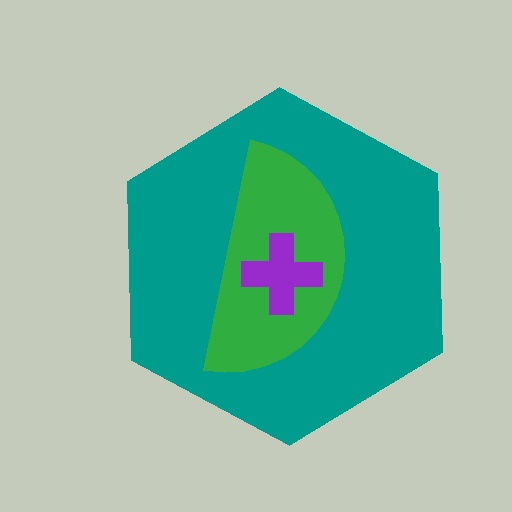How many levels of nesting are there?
3.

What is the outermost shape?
The teal hexagon.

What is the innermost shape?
The purple cross.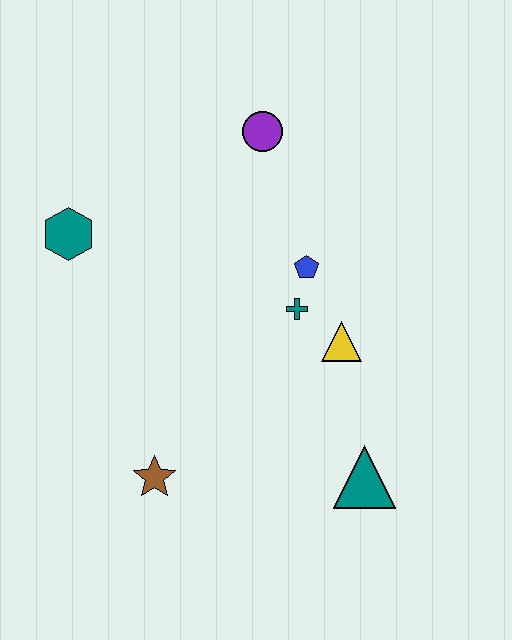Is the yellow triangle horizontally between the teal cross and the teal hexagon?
No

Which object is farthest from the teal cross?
The teal hexagon is farthest from the teal cross.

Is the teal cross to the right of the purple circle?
Yes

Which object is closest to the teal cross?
The blue pentagon is closest to the teal cross.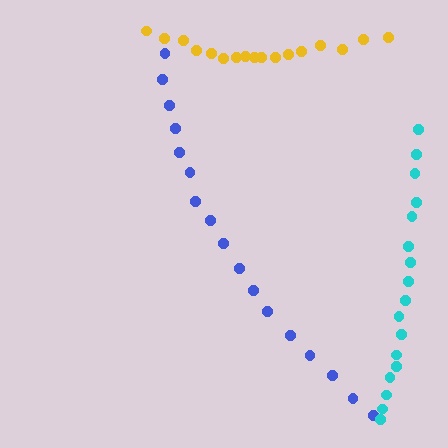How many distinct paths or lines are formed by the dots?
There are 3 distinct paths.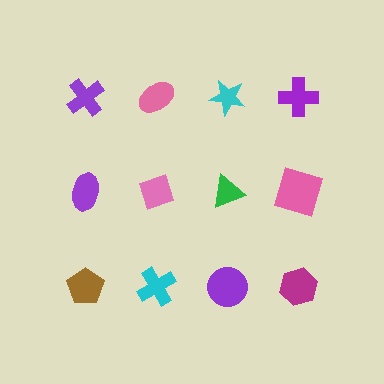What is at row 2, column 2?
A pink diamond.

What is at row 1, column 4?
A purple cross.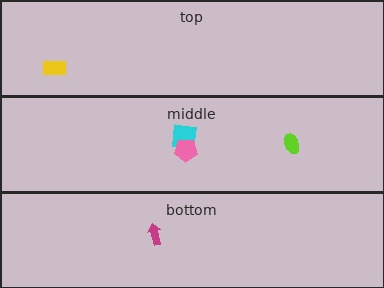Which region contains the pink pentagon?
The middle region.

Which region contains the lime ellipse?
The middle region.